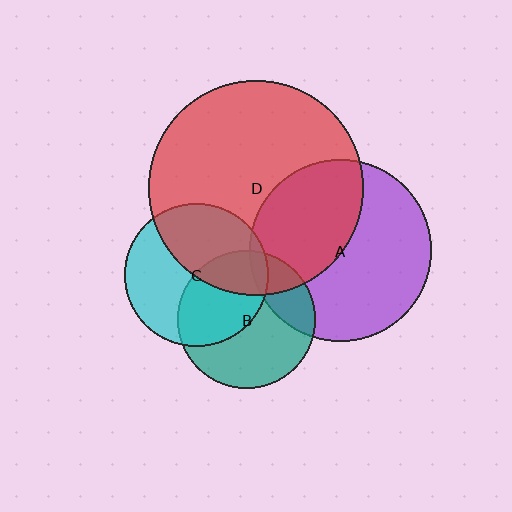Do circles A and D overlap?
Yes.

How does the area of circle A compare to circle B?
Approximately 1.7 times.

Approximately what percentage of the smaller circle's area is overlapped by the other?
Approximately 40%.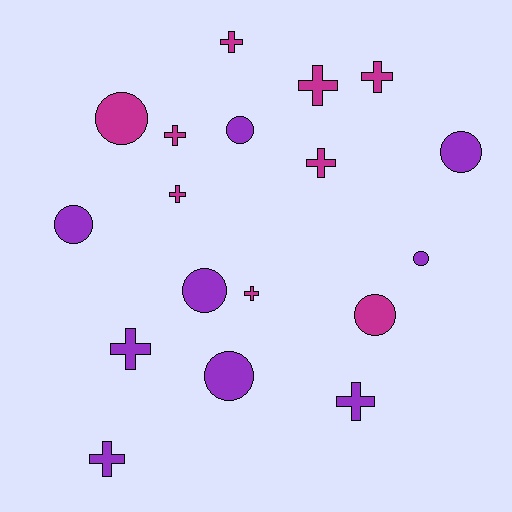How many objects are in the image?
There are 18 objects.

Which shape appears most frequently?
Cross, with 10 objects.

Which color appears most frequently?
Purple, with 9 objects.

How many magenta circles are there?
There are 2 magenta circles.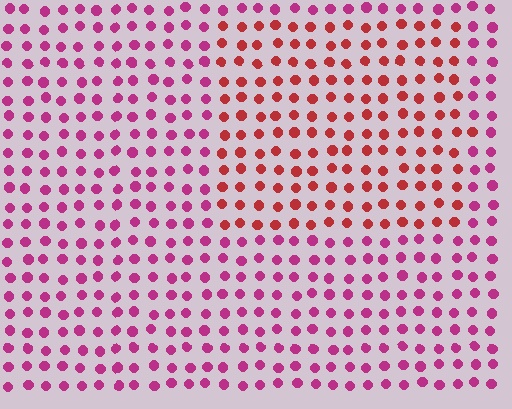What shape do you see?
I see a rectangle.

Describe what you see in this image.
The image is filled with small magenta elements in a uniform arrangement. A rectangle-shaped region is visible where the elements are tinted to a slightly different hue, forming a subtle color boundary.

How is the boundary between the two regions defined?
The boundary is defined purely by a slight shift in hue (about 35 degrees). Spacing, size, and orientation are identical on both sides.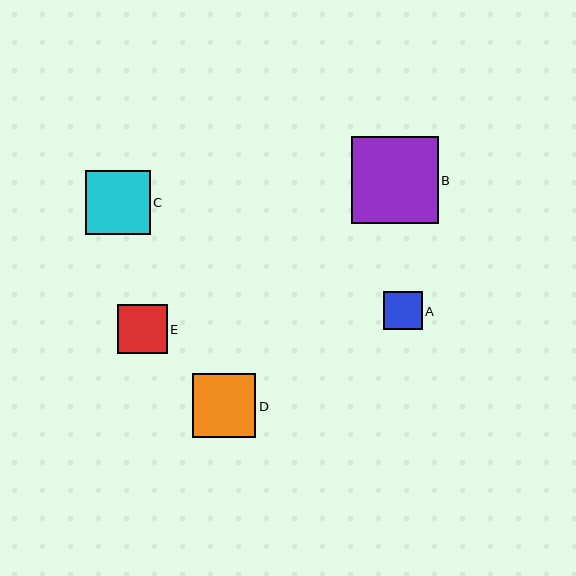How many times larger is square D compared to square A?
Square D is approximately 1.7 times the size of square A.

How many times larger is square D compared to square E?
Square D is approximately 1.3 times the size of square E.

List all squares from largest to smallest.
From largest to smallest: B, C, D, E, A.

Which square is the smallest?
Square A is the smallest with a size of approximately 38 pixels.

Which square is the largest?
Square B is the largest with a size of approximately 87 pixels.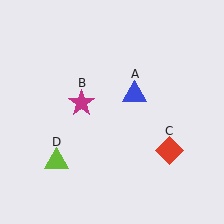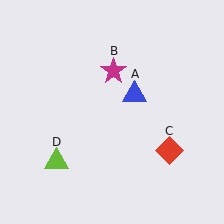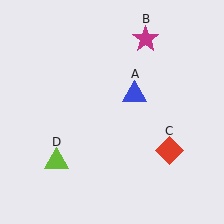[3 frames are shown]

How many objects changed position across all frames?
1 object changed position: magenta star (object B).